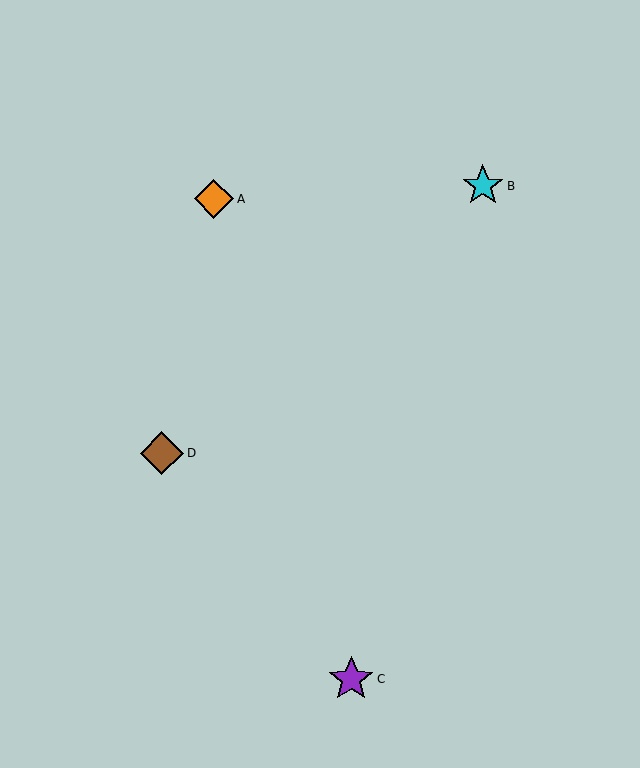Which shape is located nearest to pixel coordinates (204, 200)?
The orange diamond (labeled A) at (214, 199) is nearest to that location.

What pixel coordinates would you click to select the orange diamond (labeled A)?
Click at (214, 199) to select the orange diamond A.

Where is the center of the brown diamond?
The center of the brown diamond is at (162, 453).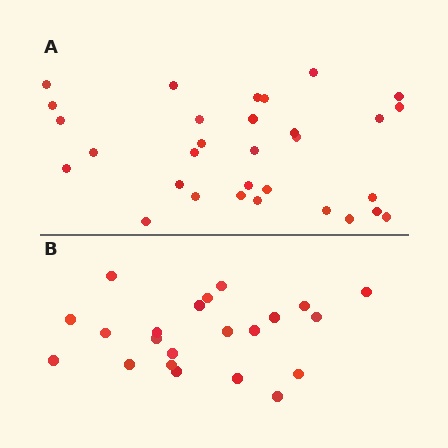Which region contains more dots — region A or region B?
Region A (the top region) has more dots.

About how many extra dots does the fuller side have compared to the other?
Region A has roughly 8 or so more dots than region B.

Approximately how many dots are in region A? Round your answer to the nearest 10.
About 30 dots. (The exact count is 31, which rounds to 30.)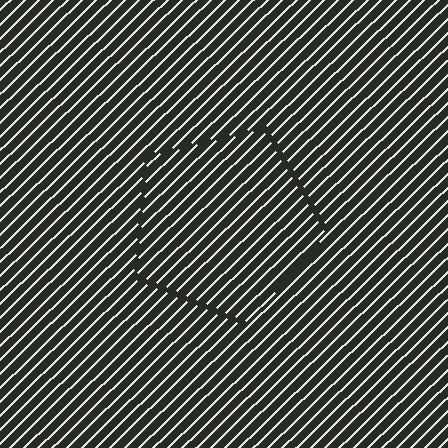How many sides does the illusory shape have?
5 sides — the line-ends trace a pentagon.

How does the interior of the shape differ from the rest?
The interior of the shape contains the same grating, shifted by half a period — the contour is defined by the phase discontinuity where line-ends from the inner and outer gratings abut.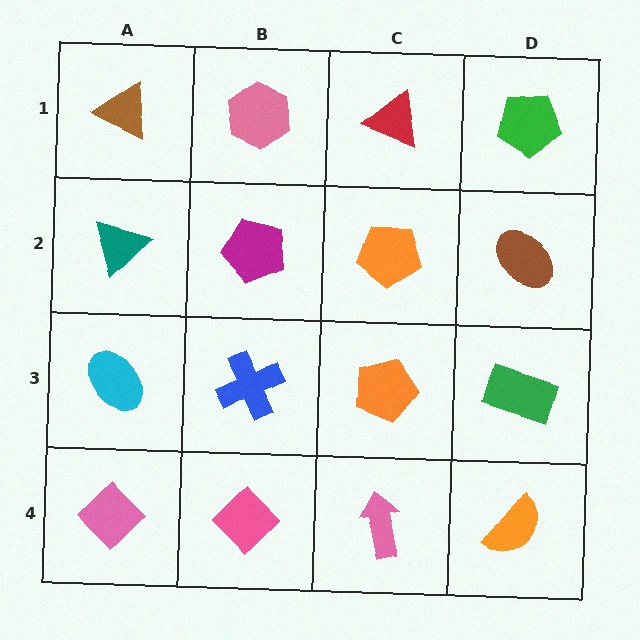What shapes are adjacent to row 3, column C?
An orange pentagon (row 2, column C), a pink arrow (row 4, column C), a blue cross (row 3, column B), a green rectangle (row 3, column D).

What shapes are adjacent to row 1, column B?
A magenta pentagon (row 2, column B), a brown triangle (row 1, column A), a red triangle (row 1, column C).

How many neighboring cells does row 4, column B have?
3.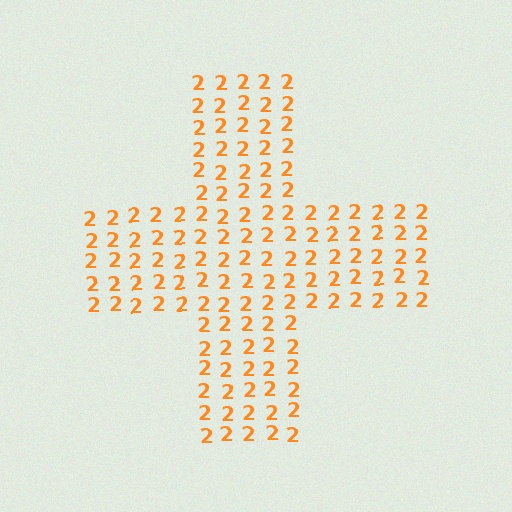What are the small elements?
The small elements are digit 2's.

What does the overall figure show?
The overall figure shows a cross.